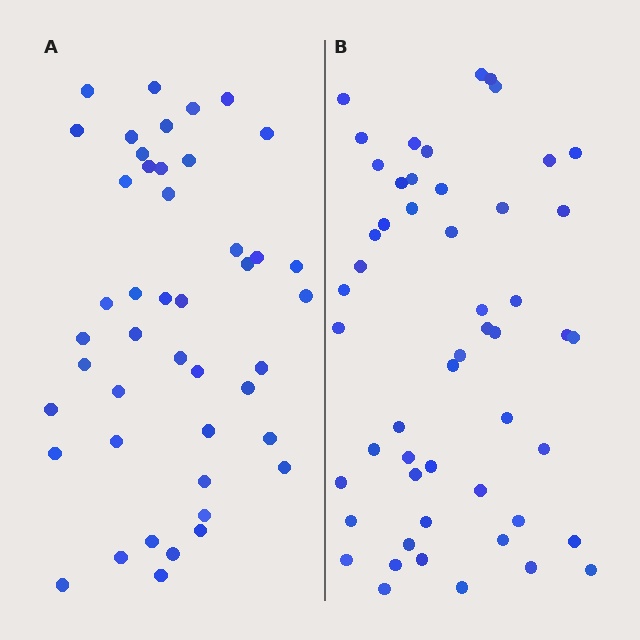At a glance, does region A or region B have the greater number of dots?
Region B (the right region) has more dots.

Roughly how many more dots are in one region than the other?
Region B has roughly 8 or so more dots than region A.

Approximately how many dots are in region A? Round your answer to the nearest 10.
About 40 dots. (The exact count is 45, which rounds to 40.)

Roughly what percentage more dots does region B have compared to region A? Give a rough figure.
About 15% more.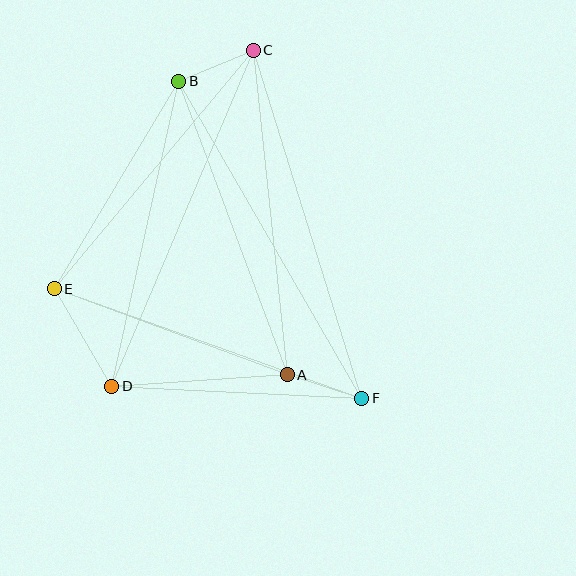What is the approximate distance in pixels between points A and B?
The distance between A and B is approximately 313 pixels.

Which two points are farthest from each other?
Points B and F are farthest from each other.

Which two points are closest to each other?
Points A and F are closest to each other.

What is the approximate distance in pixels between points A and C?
The distance between A and C is approximately 326 pixels.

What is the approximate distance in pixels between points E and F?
The distance between E and F is approximately 327 pixels.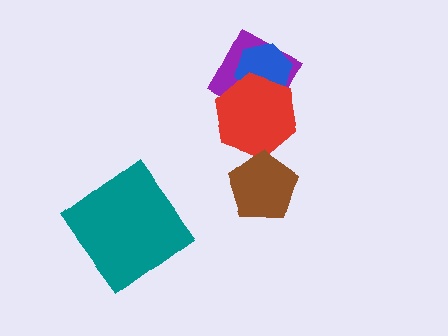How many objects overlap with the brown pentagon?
1 object overlaps with the brown pentagon.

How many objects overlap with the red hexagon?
3 objects overlap with the red hexagon.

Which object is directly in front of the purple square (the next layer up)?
The blue hexagon is directly in front of the purple square.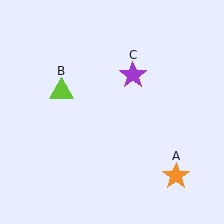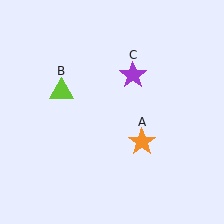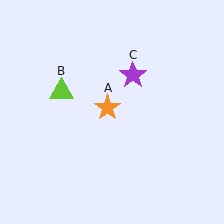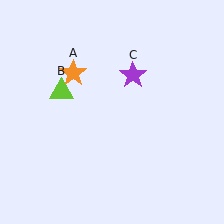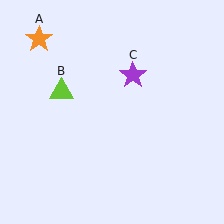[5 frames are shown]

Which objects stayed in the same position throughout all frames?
Lime triangle (object B) and purple star (object C) remained stationary.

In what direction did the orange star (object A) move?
The orange star (object A) moved up and to the left.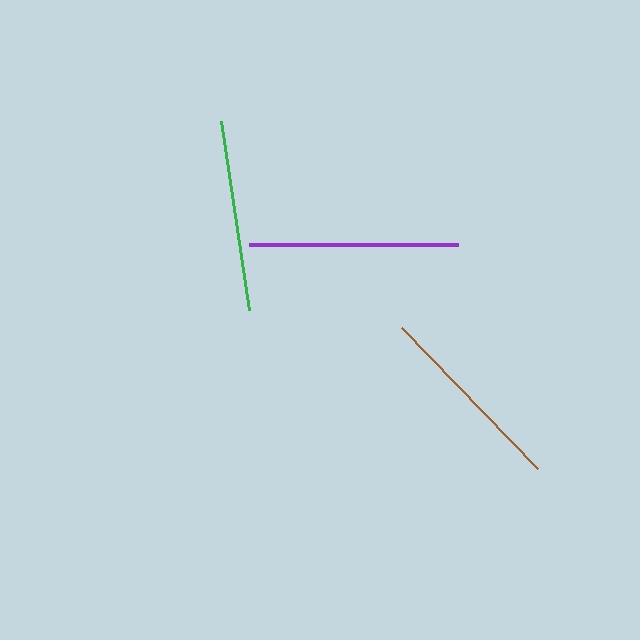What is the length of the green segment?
The green segment is approximately 190 pixels long.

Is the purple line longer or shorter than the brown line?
The purple line is longer than the brown line.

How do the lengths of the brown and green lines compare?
The brown and green lines are approximately the same length.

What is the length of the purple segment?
The purple segment is approximately 209 pixels long.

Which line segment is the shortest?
The green line is the shortest at approximately 190 pixels.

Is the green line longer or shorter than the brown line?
The brown line is longer than the green line.